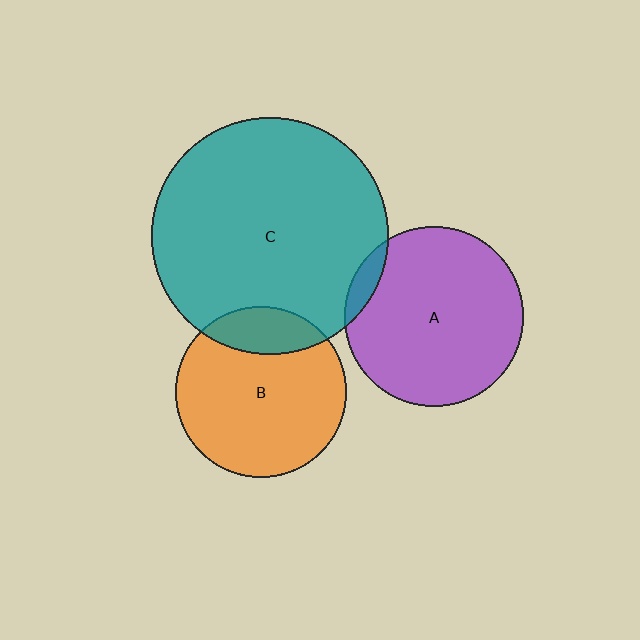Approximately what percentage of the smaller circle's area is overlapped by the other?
Approximately 20%.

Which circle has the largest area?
Circle C (teal).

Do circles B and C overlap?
Yes.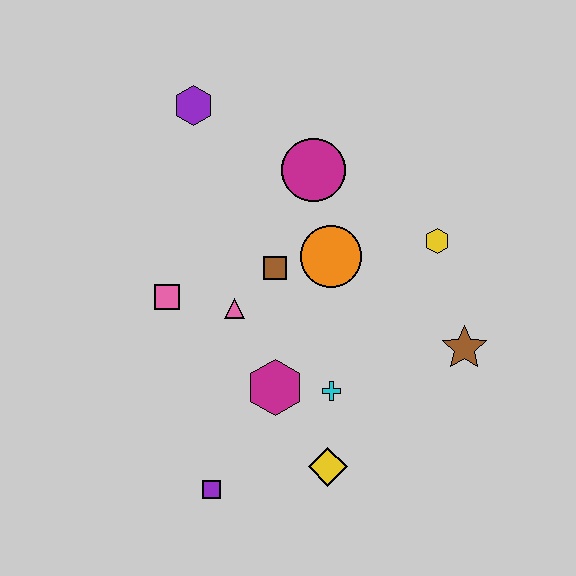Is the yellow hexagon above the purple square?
Yes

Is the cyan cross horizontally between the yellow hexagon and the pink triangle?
Yes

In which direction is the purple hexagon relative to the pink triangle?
The purple hexagon is above the pink triangle.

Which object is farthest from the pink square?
The brown star is farthest from the pink square.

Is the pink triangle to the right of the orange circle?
No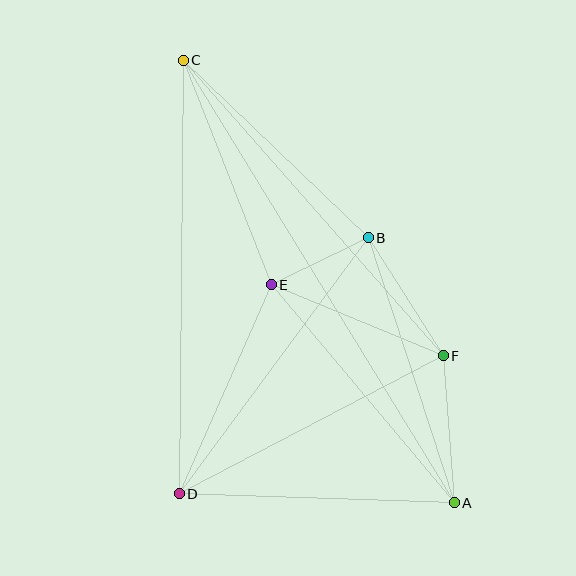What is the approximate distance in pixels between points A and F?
The distance between A and F is approximately 148 pixels.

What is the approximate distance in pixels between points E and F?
The distance between E and F is approximately 186 pixels.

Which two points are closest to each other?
Points B and E are closest to each other.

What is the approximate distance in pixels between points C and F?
The distance between C and F is approximately 394 pixels.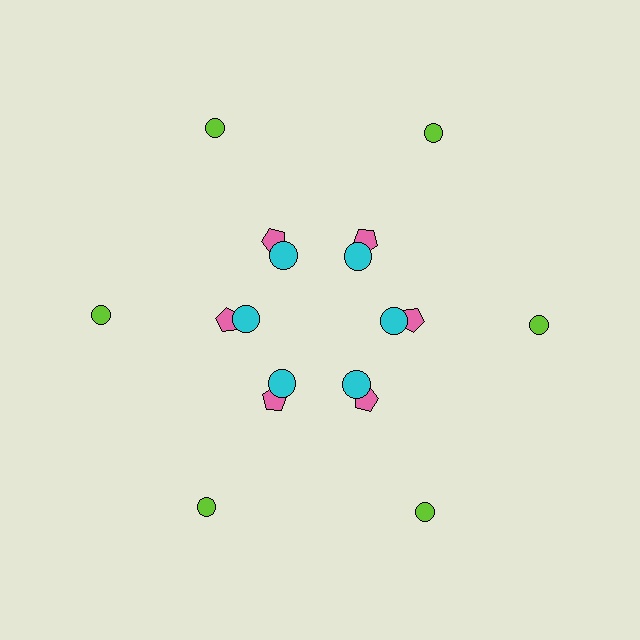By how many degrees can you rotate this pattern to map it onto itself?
The pattern maps onto itself every 60 degrees of rotation.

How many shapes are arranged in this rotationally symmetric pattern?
There are 18 shapes, arranged in 6 groups of 3.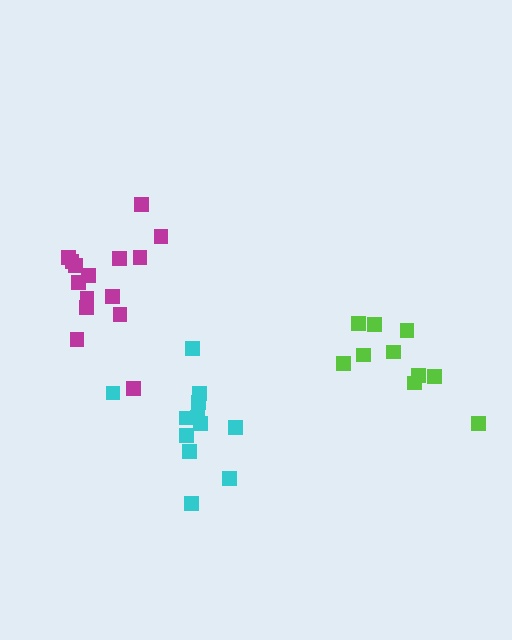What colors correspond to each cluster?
The clusters are colored: lime, magenta, cyan.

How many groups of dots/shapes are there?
There are 3 groups.